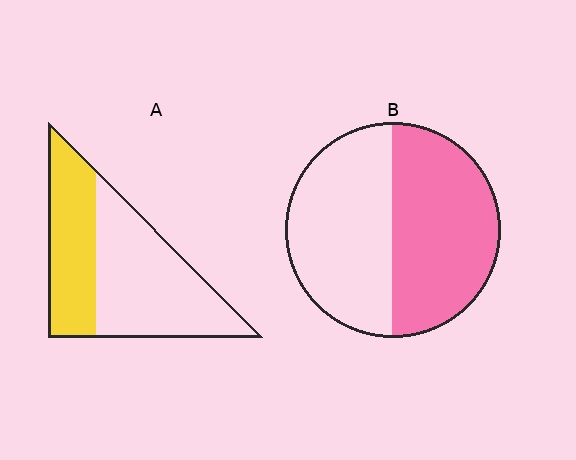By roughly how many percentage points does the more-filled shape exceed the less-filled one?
By roughly 10 percentage points (B over A).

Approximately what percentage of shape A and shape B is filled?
A is approximately 40% and B is approximately 50%.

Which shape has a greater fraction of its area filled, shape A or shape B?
Shape B.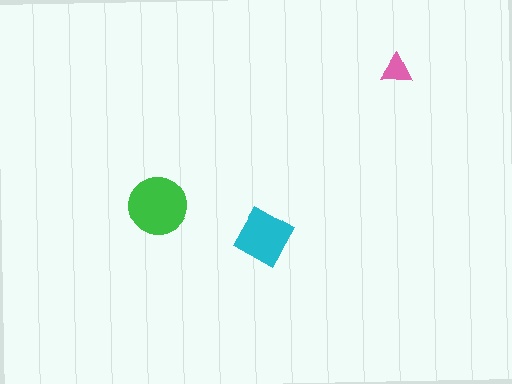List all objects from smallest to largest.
The pink triangle, the cyan diamond, the green circle.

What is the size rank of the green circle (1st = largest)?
1st.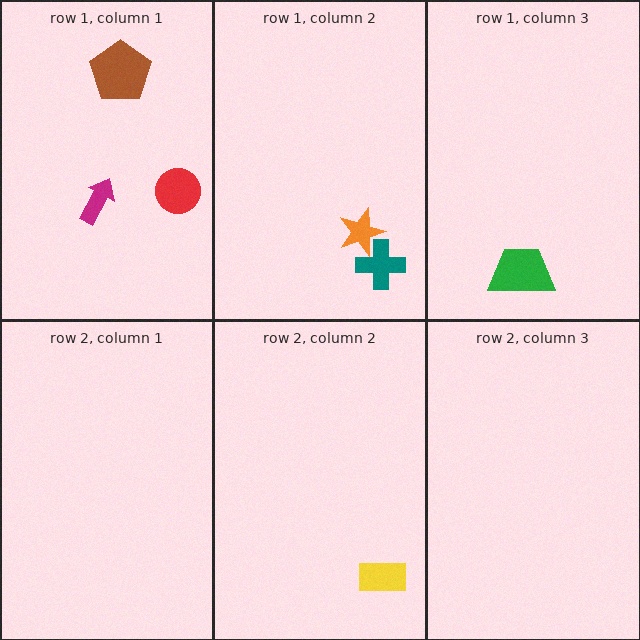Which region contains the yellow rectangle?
The row 2, column 2 region.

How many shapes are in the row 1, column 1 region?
3.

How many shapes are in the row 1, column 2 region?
2.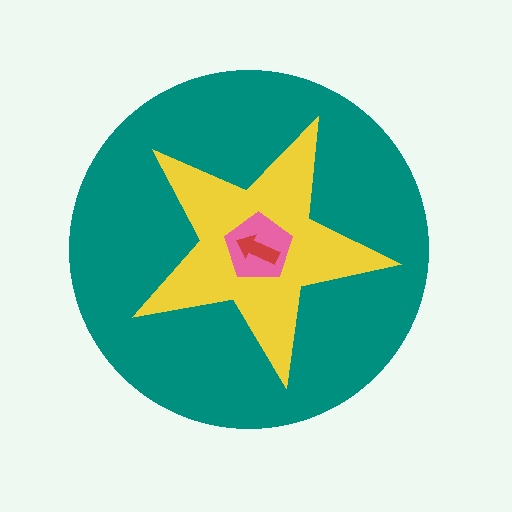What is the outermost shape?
The teal circle.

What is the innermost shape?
The red arrow.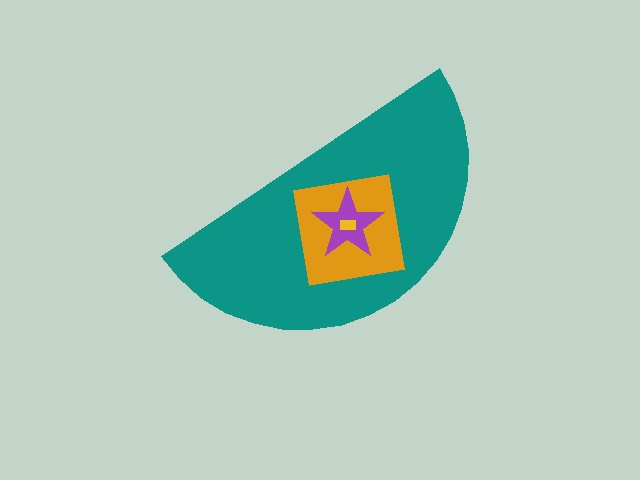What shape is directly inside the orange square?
The purple star.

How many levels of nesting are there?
4.